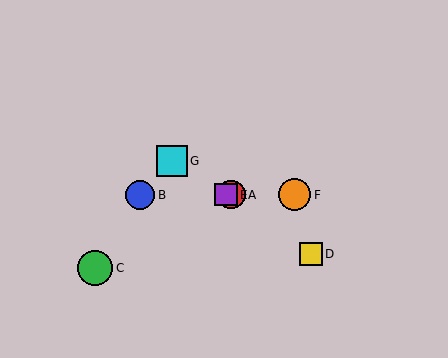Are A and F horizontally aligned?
Yes, both are at y≈195.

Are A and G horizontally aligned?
No, A is at y≈195 and G is at y≈161.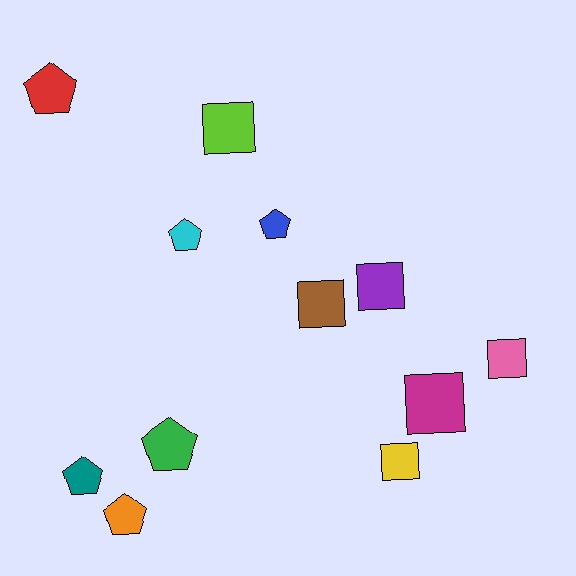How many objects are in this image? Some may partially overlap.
There are 12 objects.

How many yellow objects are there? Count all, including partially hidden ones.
There is 1 yellow object.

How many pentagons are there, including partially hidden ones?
There are 6 pentagons.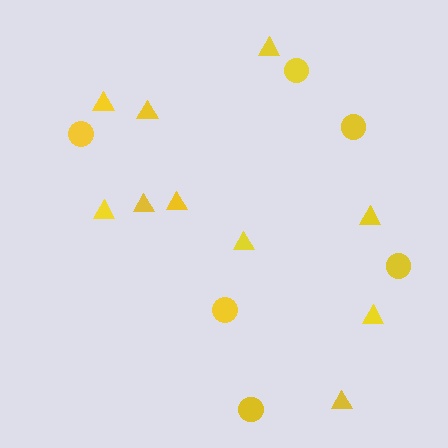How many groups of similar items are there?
There are 2 groups: one group of circles (6) and one group of triangles (10).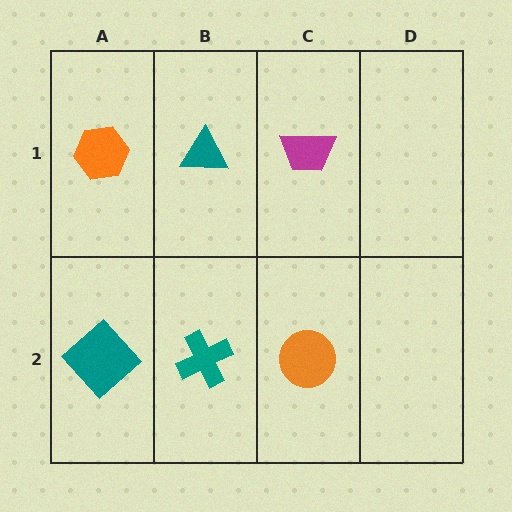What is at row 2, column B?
A teal cross.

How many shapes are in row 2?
3 shapes.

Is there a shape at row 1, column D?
No, that cell is empty.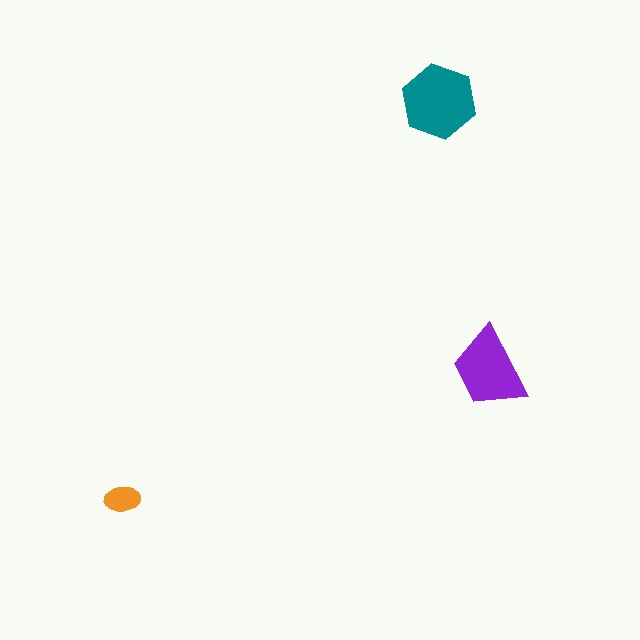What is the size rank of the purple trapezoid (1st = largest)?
2nd.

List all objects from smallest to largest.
The orange ellipse, the purple trapezoid, the teal hexagon.